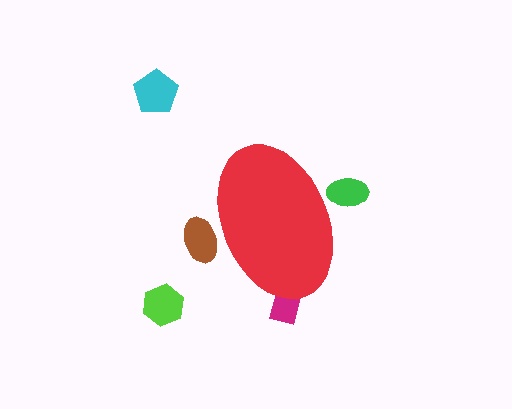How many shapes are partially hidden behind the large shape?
3 shapes are partially hidden.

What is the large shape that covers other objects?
A red ellipse.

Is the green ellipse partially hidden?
Yes, the green ellipse is partially hidden behind the red ellipse.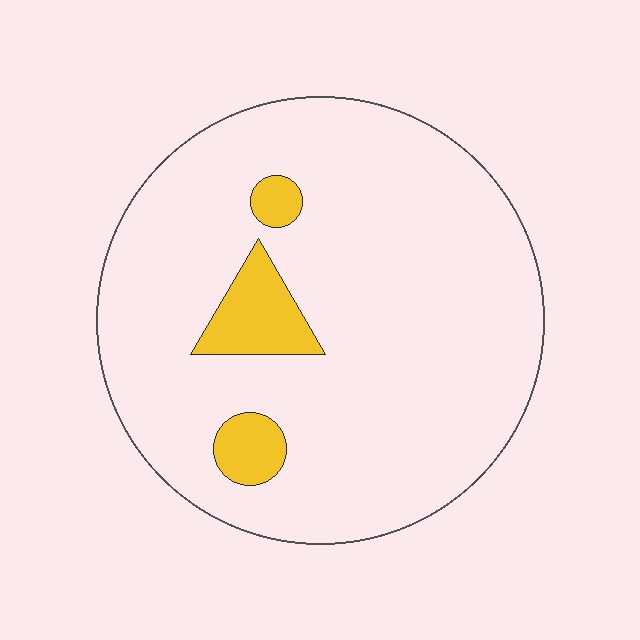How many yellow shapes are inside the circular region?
3.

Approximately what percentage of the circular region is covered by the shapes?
Approximately 10%.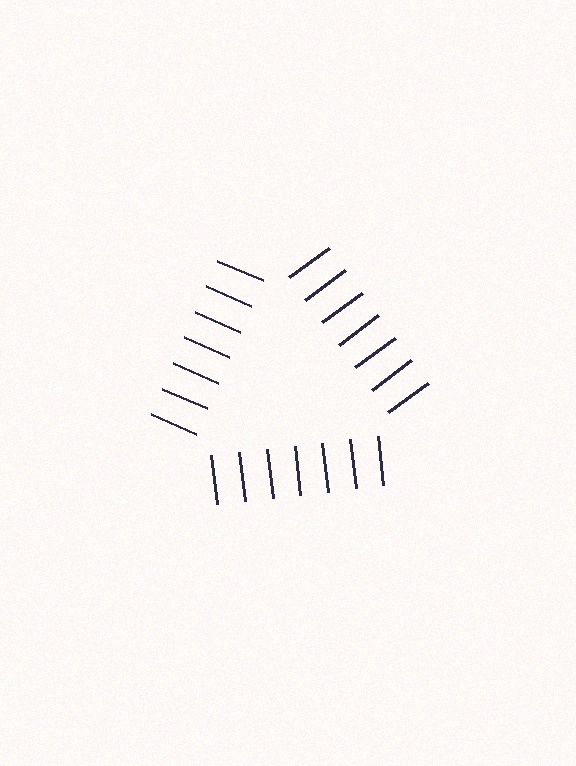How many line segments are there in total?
21 — 7 along each of the 3 edges.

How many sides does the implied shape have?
3 sides — the line-ends trace a triangle.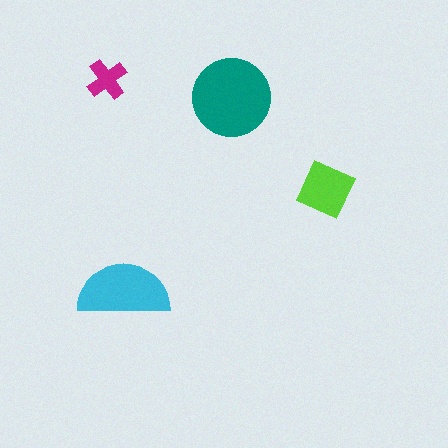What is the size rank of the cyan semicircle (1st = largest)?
2nd.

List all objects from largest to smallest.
The teal circle, the cyan semicircle, the lime square, the magenta cross.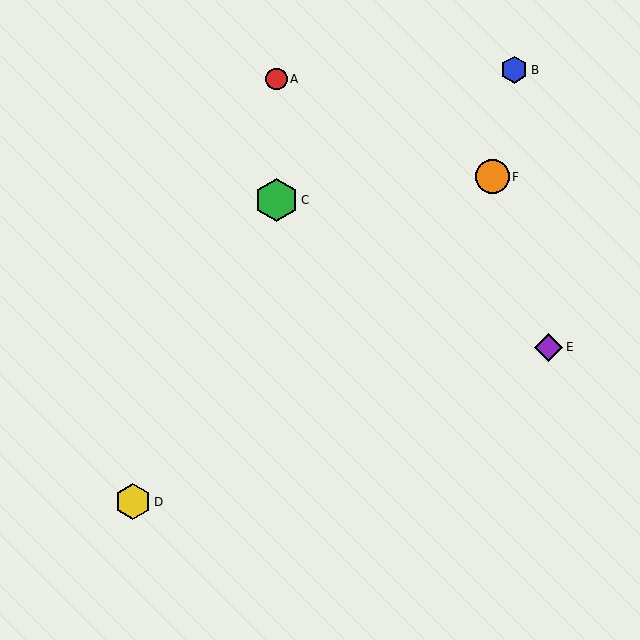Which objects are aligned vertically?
Objects A, C are aligned vertically.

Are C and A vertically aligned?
Yes, both are at x≈276.